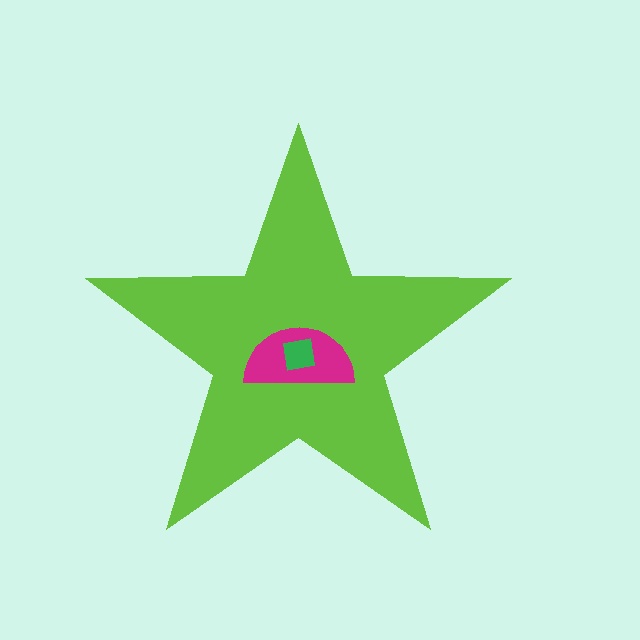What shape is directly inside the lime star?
The magenta semicircle.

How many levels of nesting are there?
3.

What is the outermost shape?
The lime star.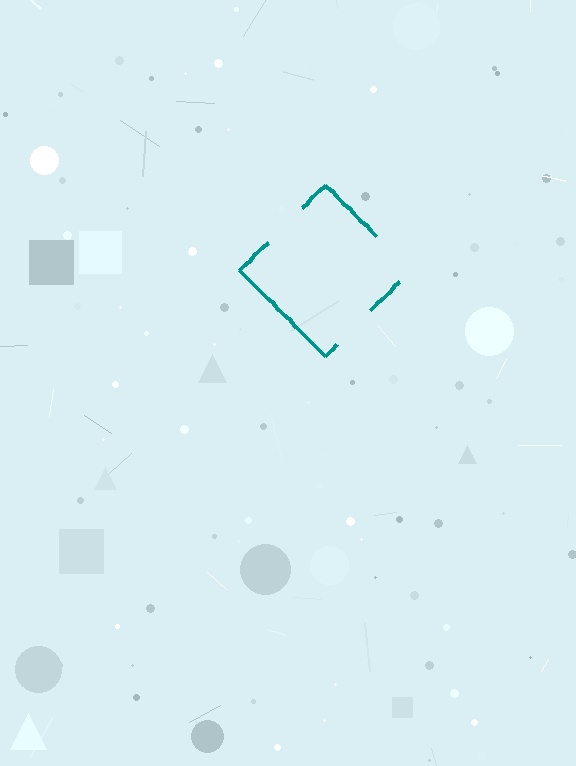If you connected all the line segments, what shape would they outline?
They would outline a diamond.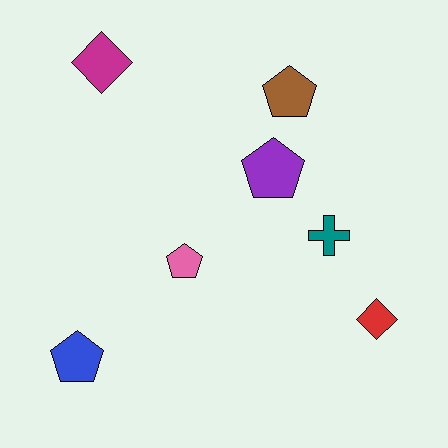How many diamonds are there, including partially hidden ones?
There are 2 diamonds.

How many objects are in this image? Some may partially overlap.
There are 7 objects.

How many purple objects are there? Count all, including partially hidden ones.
There is 1 purple object.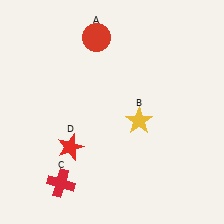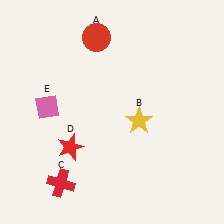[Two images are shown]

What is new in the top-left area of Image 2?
A pink diamond (E) was added in the top-left area of Image 2.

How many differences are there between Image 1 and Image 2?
There is 1 difference between the two images.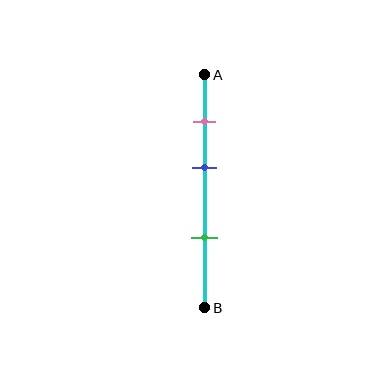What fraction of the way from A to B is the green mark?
The green mark is approximately 70% (0.7) of the way from A to B.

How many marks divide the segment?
There are 3 marks dividing the segment.